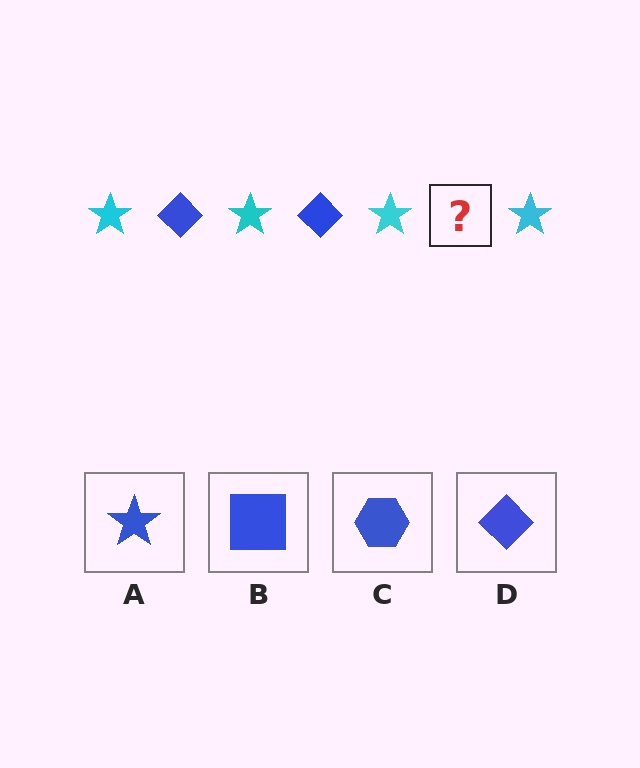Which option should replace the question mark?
Option D.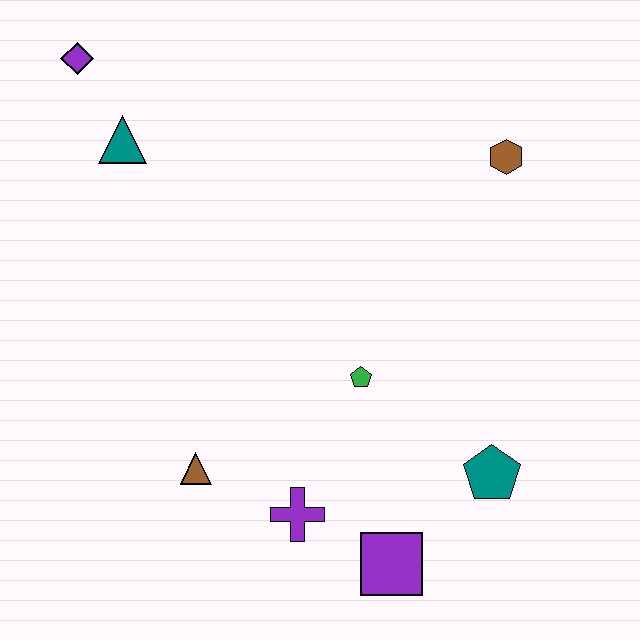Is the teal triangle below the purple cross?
No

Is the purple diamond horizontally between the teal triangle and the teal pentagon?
No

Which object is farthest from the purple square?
The purple diamond is farthest from the purple square.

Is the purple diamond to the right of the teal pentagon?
No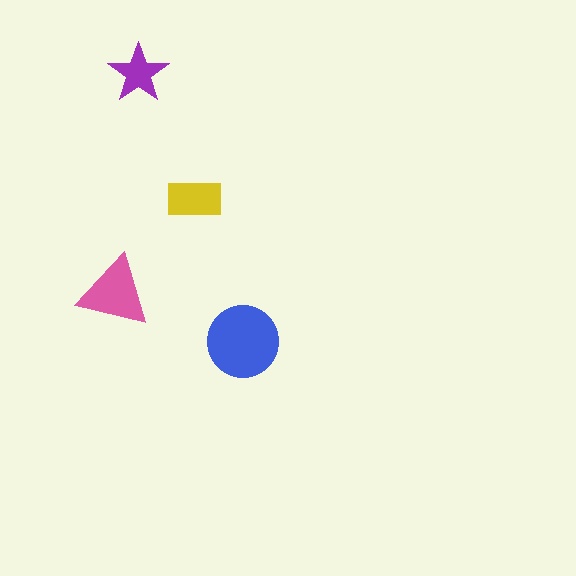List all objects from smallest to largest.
The purple star, the yellow rectangle, the pink triangle, the blue circle.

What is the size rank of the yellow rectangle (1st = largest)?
3rd.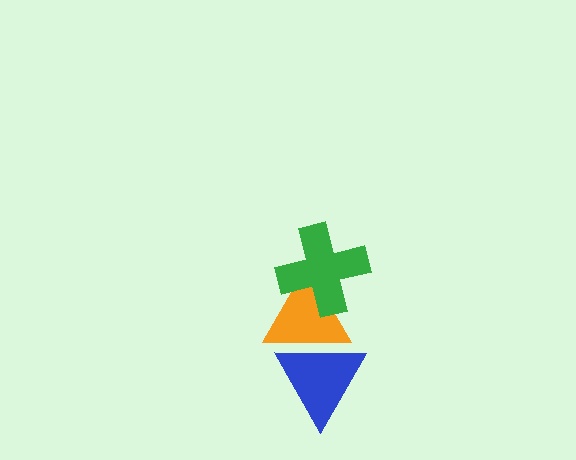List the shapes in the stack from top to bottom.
From top to bottom: the green cross, the orange triangle, the blue triangle.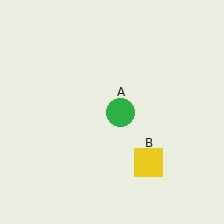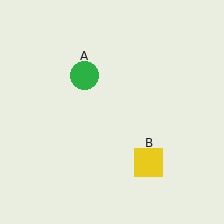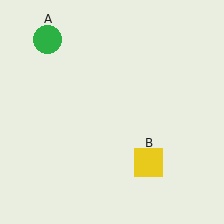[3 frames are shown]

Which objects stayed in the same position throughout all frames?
Yellow square (object B) remained stationary.